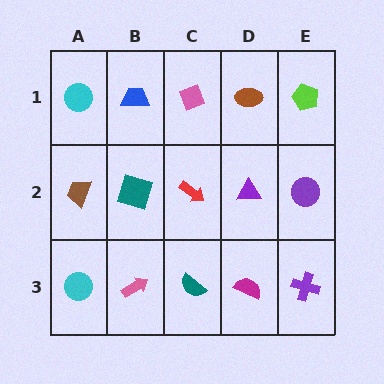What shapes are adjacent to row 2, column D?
A brown ellipse (row 1, column D), a magenta semicircle (row 3, column D), a red arrow (row 2, column C), a purple circle (row 2, column E).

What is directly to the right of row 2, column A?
A teal square.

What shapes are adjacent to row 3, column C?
A red arrow (row 2, column C), a pink arrow (row 3, column B), a magenta semicircle (row 3, column D).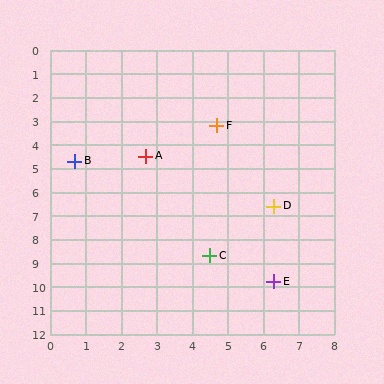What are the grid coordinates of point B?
Point B is at approximately (0.7, 4.7).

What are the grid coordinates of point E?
Point E is at approximately (6.3, 9.8).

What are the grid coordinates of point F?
Point F is at approximately (4.7, 3.2).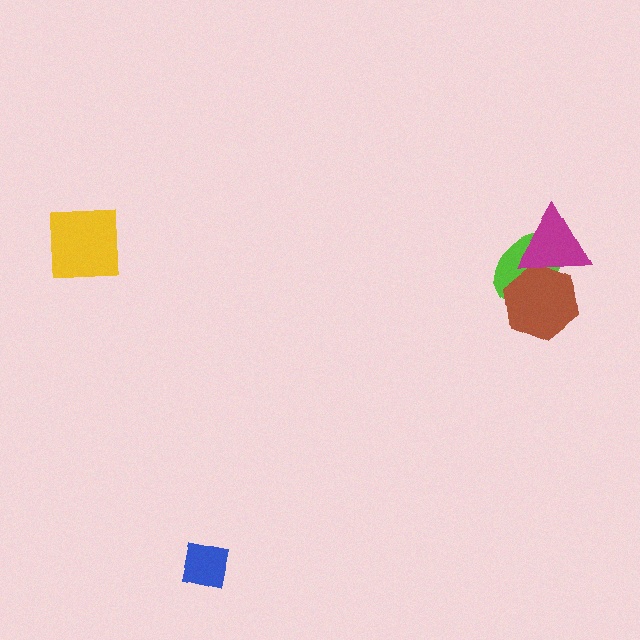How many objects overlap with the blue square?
0 objects overlap with the blue square.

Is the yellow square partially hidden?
No, no other shape covers it.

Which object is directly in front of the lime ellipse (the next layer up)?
The brown hexagon is directly in front of the lime ellipse.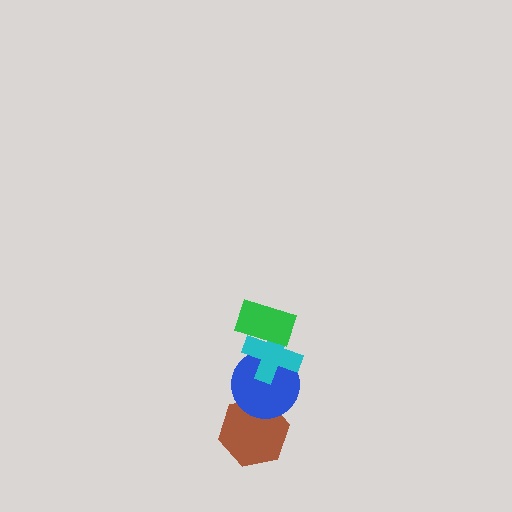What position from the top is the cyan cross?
The cyan cross is 2nd from the top.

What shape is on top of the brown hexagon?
The blue circle is on top of the brown hexagon.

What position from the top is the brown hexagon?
The brown hexagon is 4th from the top.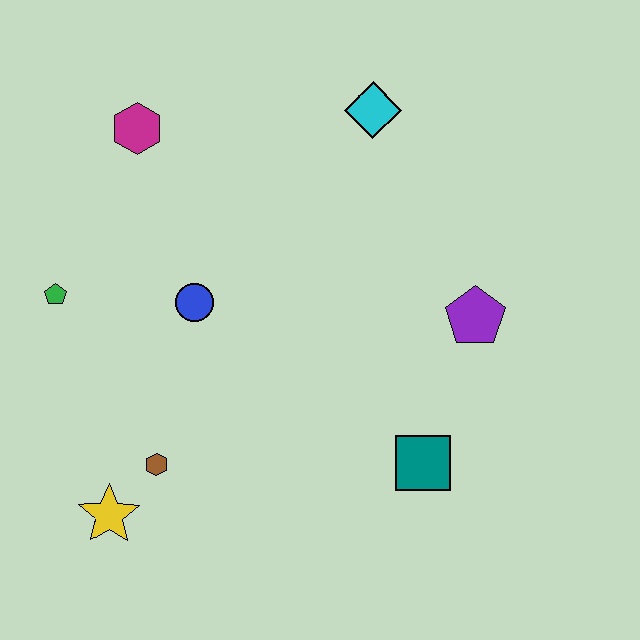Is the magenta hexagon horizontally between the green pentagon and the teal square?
Yes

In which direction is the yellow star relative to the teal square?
The yellow star is to the left of the teal square.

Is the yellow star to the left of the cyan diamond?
Yes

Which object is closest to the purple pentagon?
The teal square is closest to the purple pentagon.